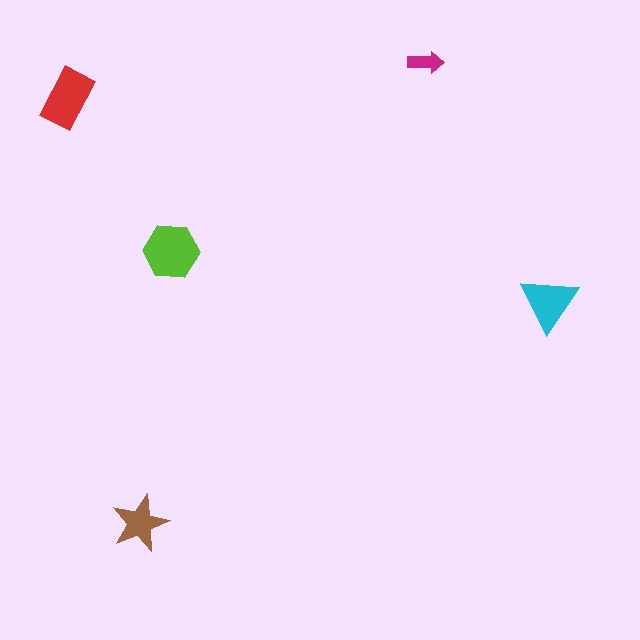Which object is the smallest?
The magenta arrow.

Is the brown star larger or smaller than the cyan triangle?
Smaller.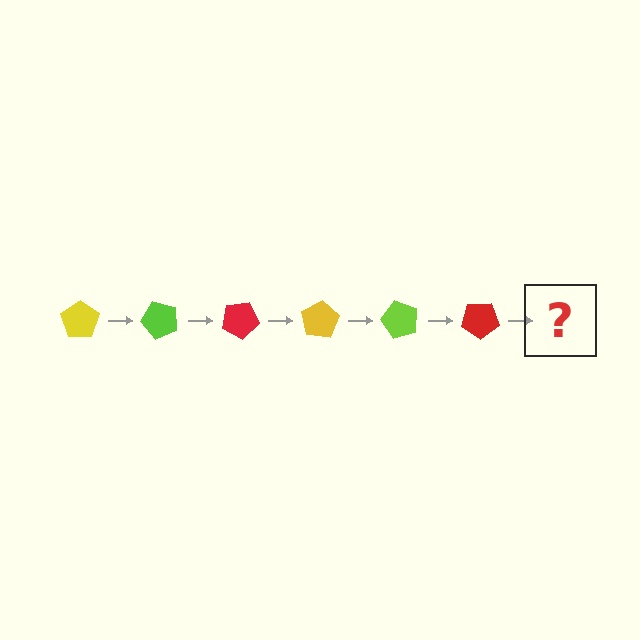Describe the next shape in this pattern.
It should be a yellow pentagon, rotated 300 degrees from the start.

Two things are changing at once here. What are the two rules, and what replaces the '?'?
The two rules are that it rotates 50 degrees each step and the color cycles through yellow, lime, and red. The '?' should be a yellow pentagon, rotated 300 degrees from the start.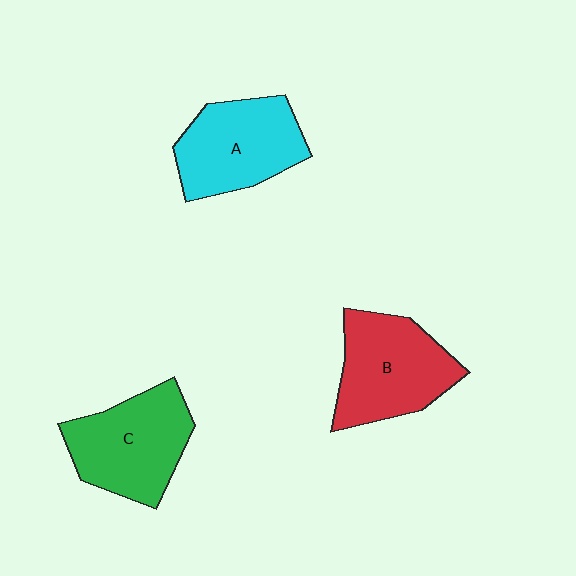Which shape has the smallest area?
Shape A (cyan).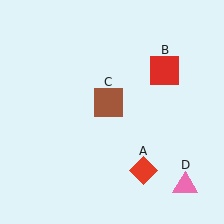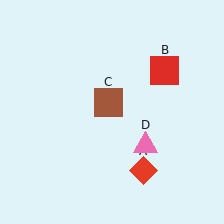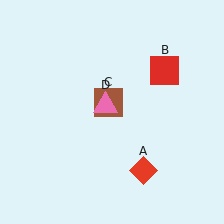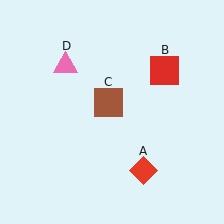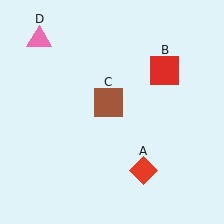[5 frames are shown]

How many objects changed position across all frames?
1 object changed position: pink triangle (object D).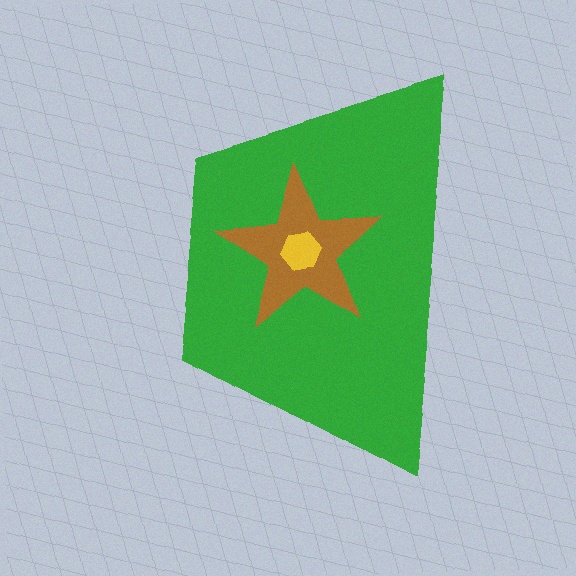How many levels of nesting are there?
3.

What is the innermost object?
The yellow hexagon.